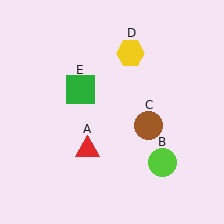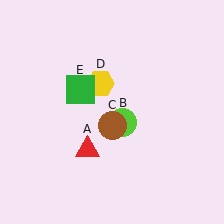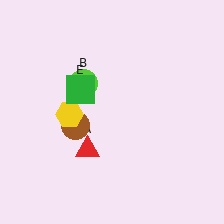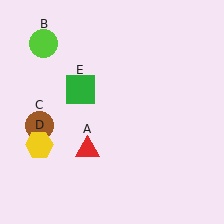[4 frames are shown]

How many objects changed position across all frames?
3 objects changed position: lime circle (object B), brown circle (object C), yellow hexagon (object D).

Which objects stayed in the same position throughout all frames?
Red triangle (object A) and green square (object E) remained stationary.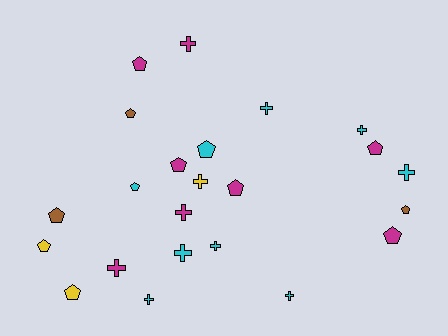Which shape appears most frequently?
Pentagon, with 12 objects.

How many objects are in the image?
There are 23 objects.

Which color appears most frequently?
Cyan, with 9 objects.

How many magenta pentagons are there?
There are 5 magenta pentagons.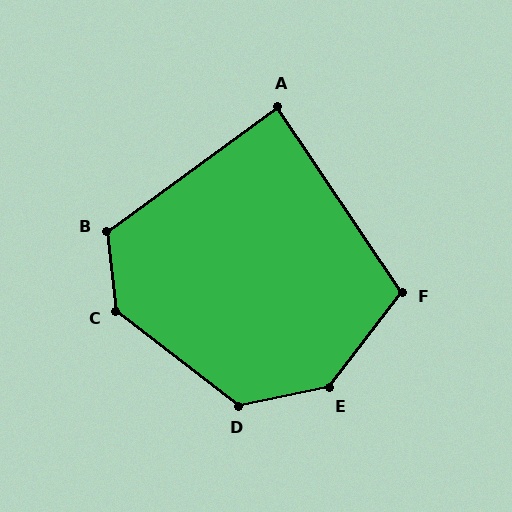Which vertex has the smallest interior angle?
A, at approximately 88 degrees.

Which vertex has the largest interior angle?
E, at approximately 139 degrees.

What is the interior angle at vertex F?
Approximately 109 degrees (obtuse).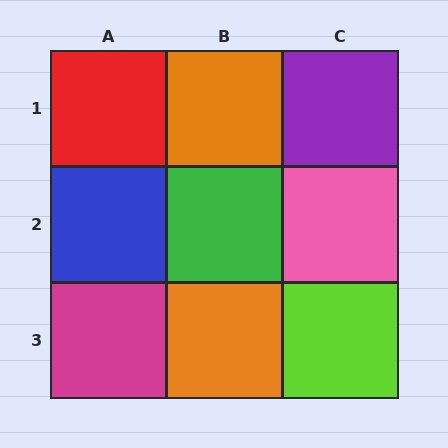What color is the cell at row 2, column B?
Green.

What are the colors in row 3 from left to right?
Magenta, orange, lime.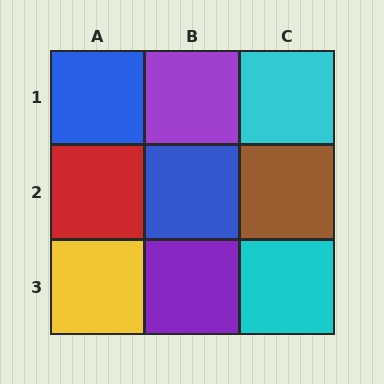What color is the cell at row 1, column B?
Purple.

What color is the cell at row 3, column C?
Cyan.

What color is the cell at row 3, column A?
Yellow.